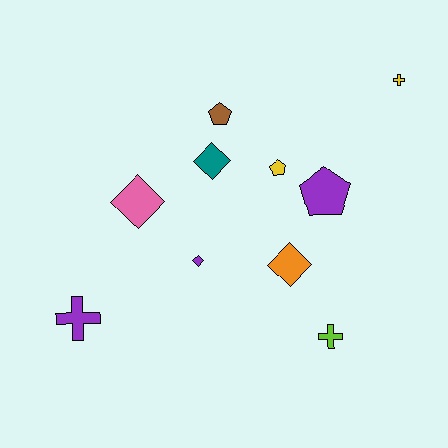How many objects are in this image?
There are 10 objects.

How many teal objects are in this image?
There is 1 teal object.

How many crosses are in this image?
There are 3 crosses.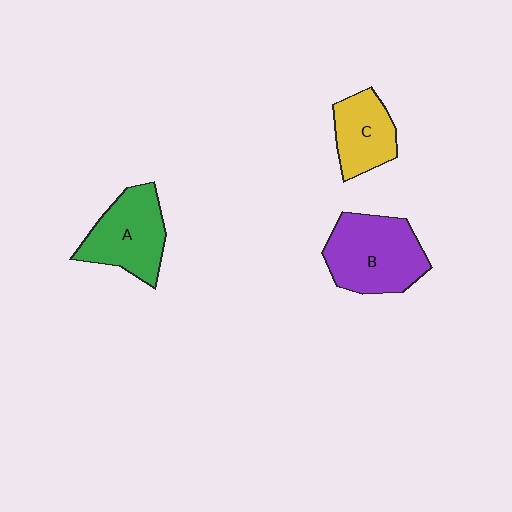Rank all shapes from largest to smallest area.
From largest to smallest: B (purple), A (green), C (yellow).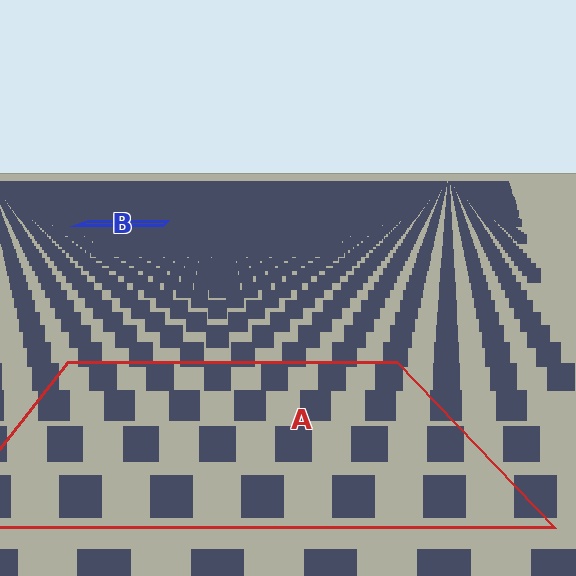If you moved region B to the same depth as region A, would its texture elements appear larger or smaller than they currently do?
They would appear larger. At a closer depth, the same texture elements are projected at a bigger on-screen size.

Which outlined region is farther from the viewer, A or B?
Region B is farther from the viewer — the texture elements inside it appear smaller and more densely packed.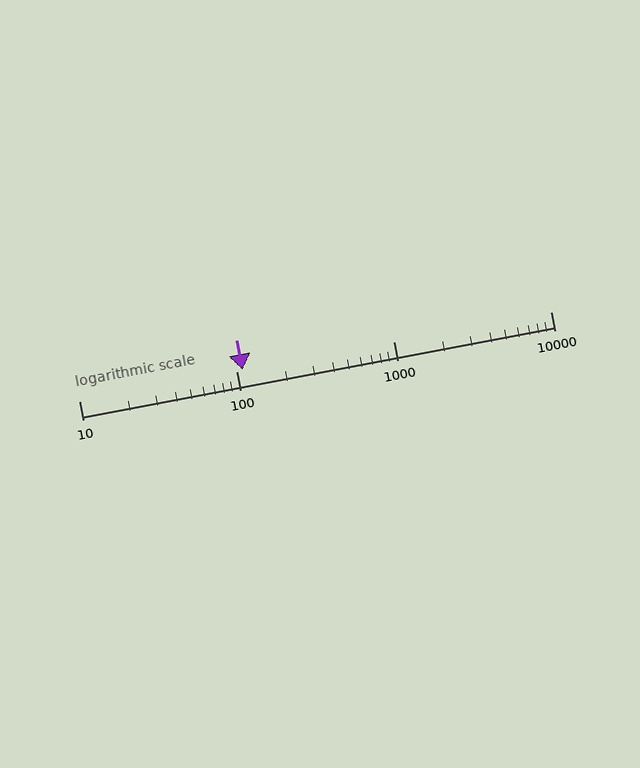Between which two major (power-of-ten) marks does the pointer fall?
The pointer is between 100 and 1000.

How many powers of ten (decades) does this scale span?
The scale spans 3 decades, from 10 to 10000.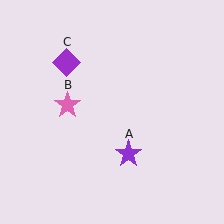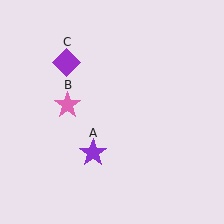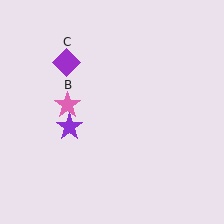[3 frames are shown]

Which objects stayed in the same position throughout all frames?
Pink star (object B) and purple diamond (object C) remained stationary.